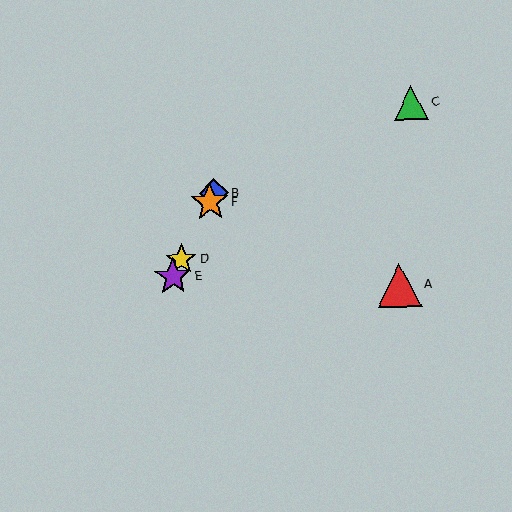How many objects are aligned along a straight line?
4 objects (B, D, E, F) are aligned along a straight line.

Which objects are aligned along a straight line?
Objects B, D, E, F are aligned along a straight line.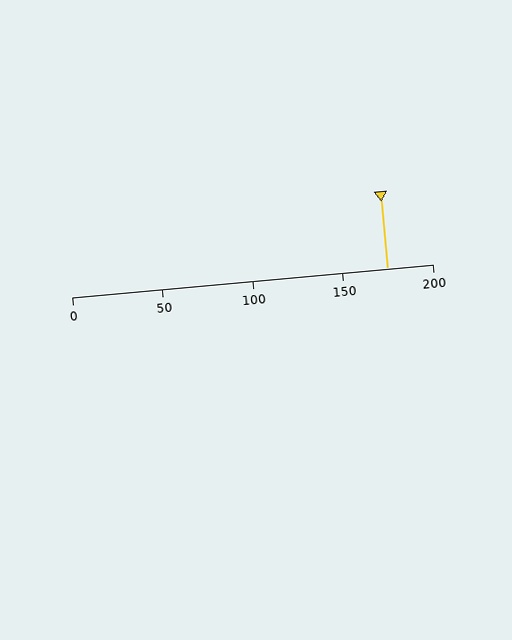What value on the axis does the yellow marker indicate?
The marker indicates approximately 175.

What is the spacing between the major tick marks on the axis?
The major ticks are spaced 50 apart.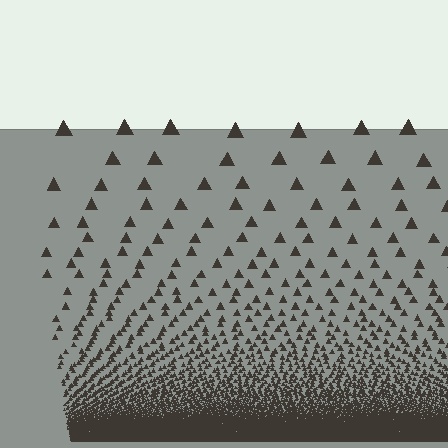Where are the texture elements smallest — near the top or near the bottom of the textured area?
Near the bottom.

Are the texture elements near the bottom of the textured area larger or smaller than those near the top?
Smaller. The gradient is inverted — elements near the bottom are smaller and denser.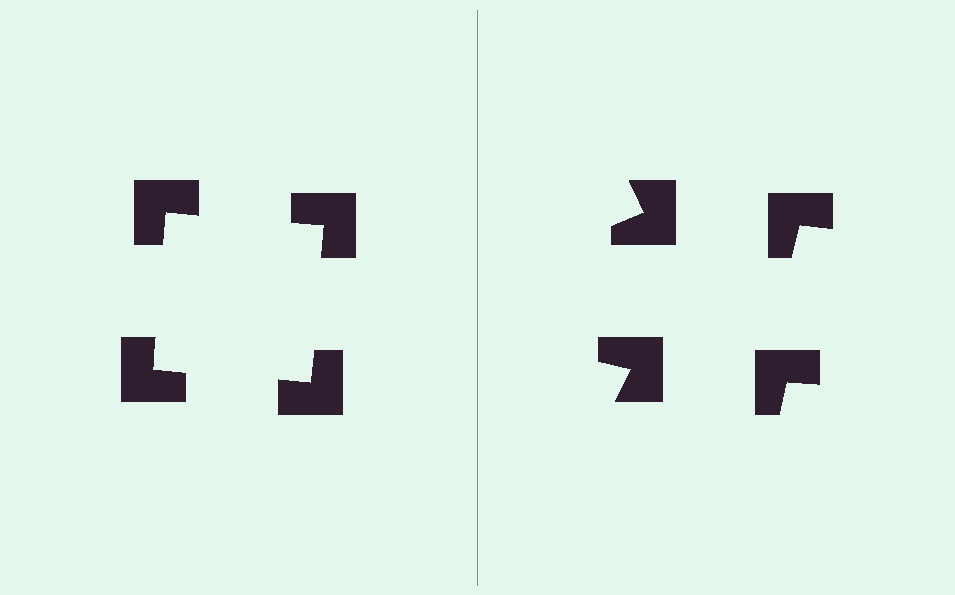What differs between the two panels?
The notched squares are positioned identically on both sides; only the wedge orientations differ. On the left they align to a square; on the right they are misaligned.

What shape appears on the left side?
An illusory square.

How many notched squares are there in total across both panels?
8 — 4 on each side.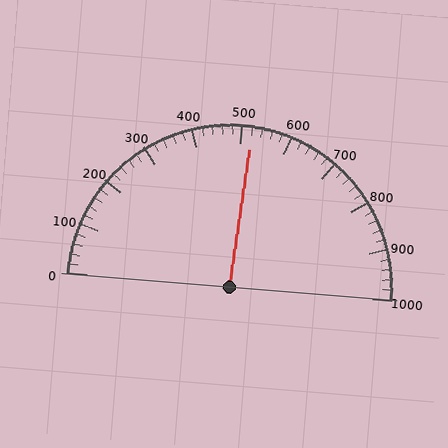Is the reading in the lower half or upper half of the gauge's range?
The reading is in the upper half of the range (0 to 1000).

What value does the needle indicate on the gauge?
The needle indicates approximately 520.